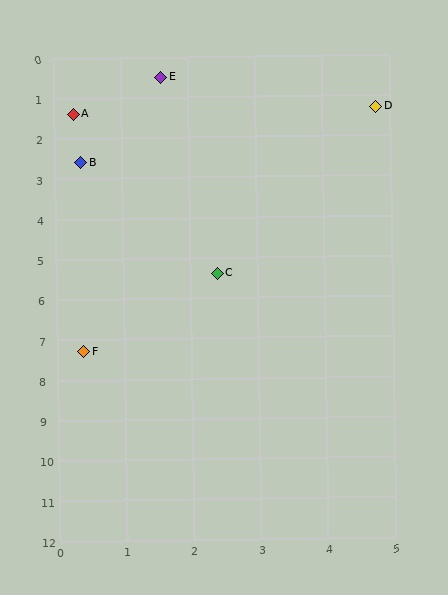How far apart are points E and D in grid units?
Points E and D are about 3.3 grid units apart.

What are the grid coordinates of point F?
Point F is at approximately (0.4, 7.3).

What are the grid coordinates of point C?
Point C is at approximately (2.4, 5.4).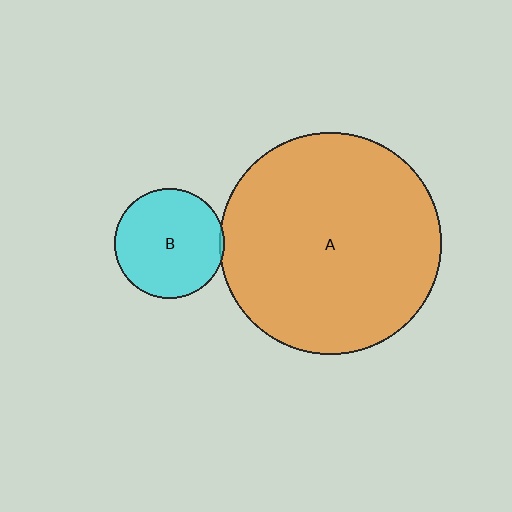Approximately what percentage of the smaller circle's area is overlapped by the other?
Approximately 5%.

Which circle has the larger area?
Circle A (orange).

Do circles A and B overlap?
Yes.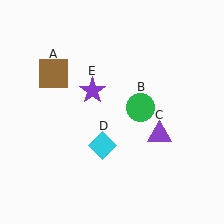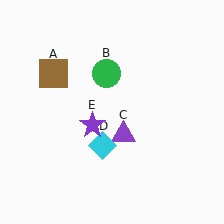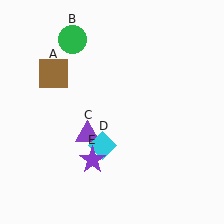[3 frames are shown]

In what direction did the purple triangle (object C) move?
The purple triangle (object C) moved left.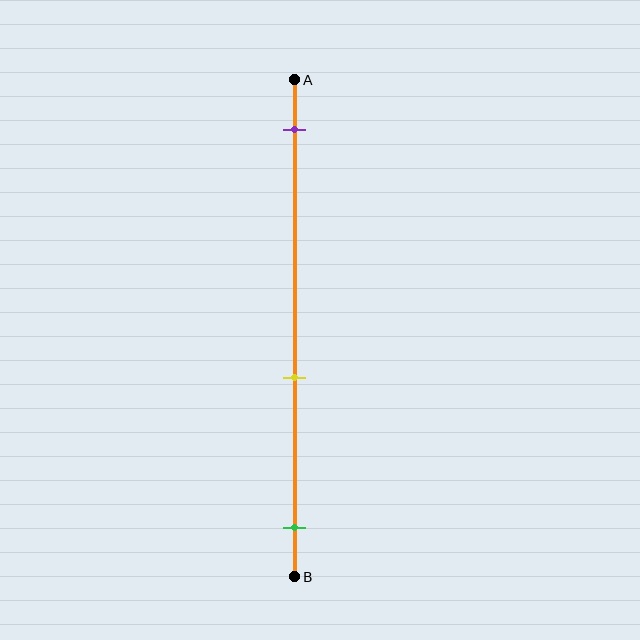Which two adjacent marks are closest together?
The yellow and green marks are the closest adjacent pair.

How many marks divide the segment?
There are 3 marks dividing the segment.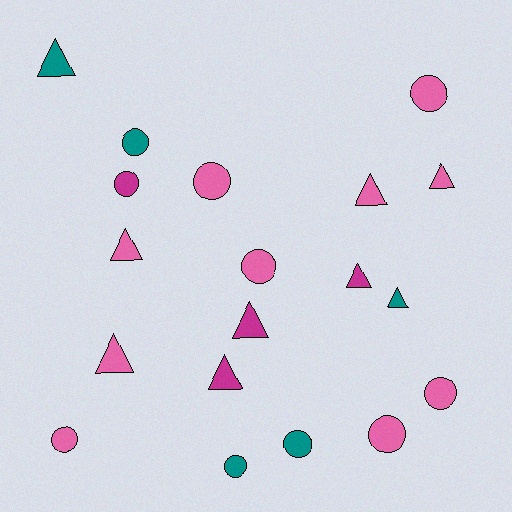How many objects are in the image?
There are 19 objects.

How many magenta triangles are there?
There are 3 magenta triangles.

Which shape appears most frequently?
Circle, with 10 objects.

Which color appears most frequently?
Pink, with 10 objects.